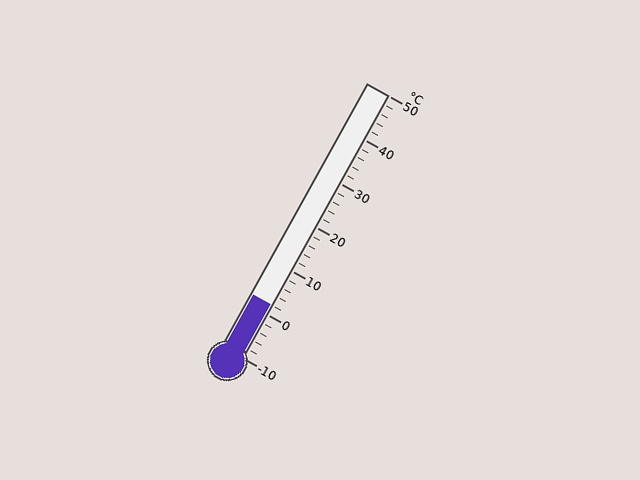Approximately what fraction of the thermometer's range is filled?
The thermometer is filled to approximately 20% of its range.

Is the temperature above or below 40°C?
The temperature is below 40°C.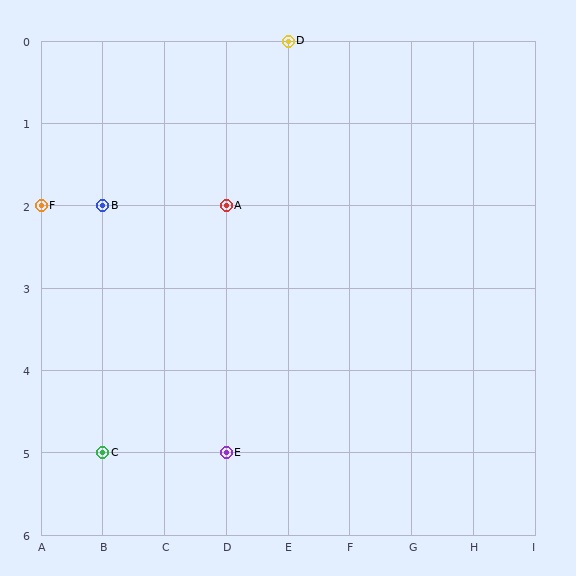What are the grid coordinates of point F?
Point F is at grid coordinates (A, 2).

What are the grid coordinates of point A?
Point A is at grid coordinates (D, 2).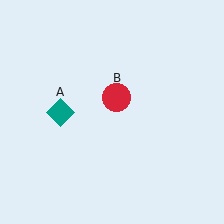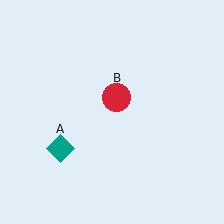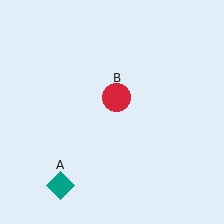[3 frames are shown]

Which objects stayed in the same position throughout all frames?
Red circle (object B) remained stationary.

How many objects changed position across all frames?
1 object changed position: teal diamond (object A).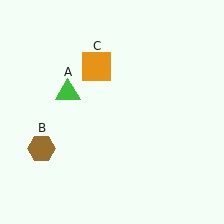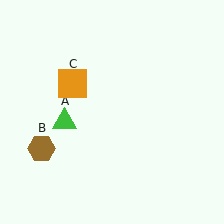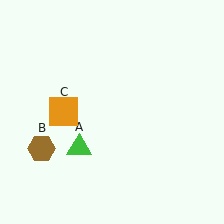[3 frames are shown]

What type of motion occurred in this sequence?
The green triangle (object A), orange square (object C) rotated counterclockwise around the center of the scene.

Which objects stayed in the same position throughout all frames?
Brown hexagon (object B) remained stationary.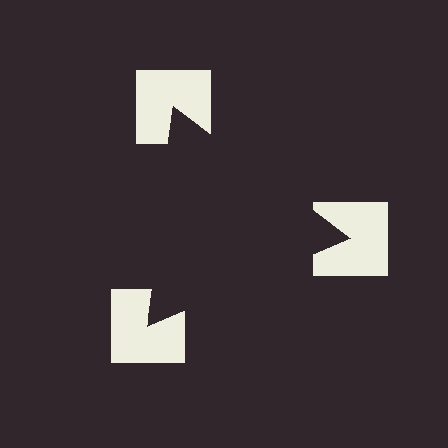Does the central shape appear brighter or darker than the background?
It typically appears slightly darker than the background, even though no actual brightness change is drawn.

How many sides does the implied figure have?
3 sides.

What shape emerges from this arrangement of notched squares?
An illusory triangle — its edges are inferred from the aligned wedge cuts in the notched squares, not physically drawn.